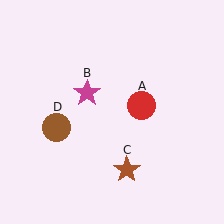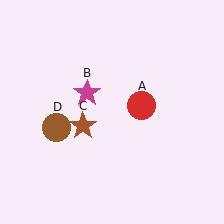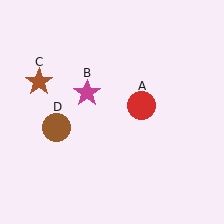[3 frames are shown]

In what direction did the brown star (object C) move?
The brown star (object C) moved up and to the left.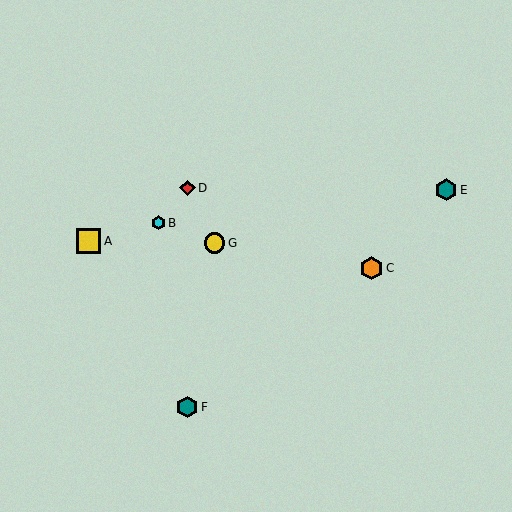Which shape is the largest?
The yellow square (labeled A) is the largest.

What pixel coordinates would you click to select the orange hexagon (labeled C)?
Click at (371, 268) to select the orange hexagon C.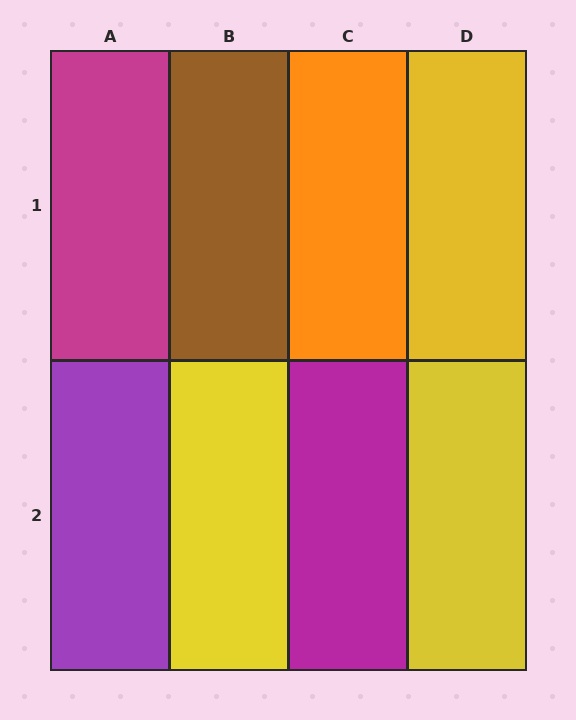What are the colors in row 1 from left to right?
Magenta, brown, orange, yellow.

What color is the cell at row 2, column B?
Yellow.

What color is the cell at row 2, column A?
Purple.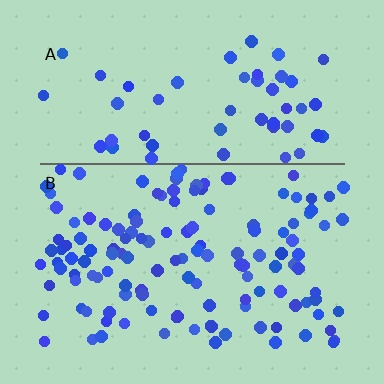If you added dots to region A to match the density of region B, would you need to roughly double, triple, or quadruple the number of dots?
Approximately double.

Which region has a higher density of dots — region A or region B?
B (the bottom).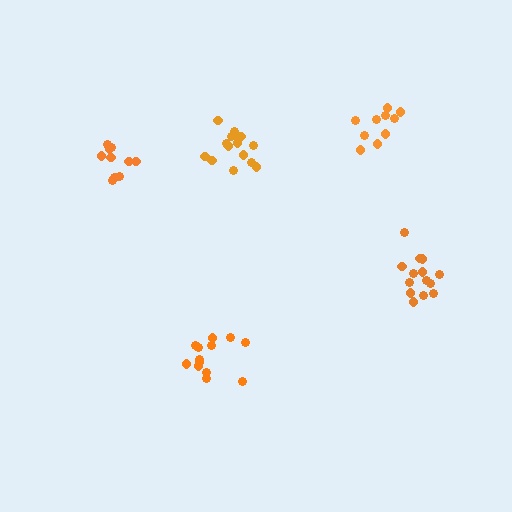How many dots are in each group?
Group 1: 10 dots, Group 2: 13 dots, Group 3: 14 dots, Group 4: 10 dots, Group 5: 15 dots (62 total).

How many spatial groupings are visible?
There are 5 spatial groupings.